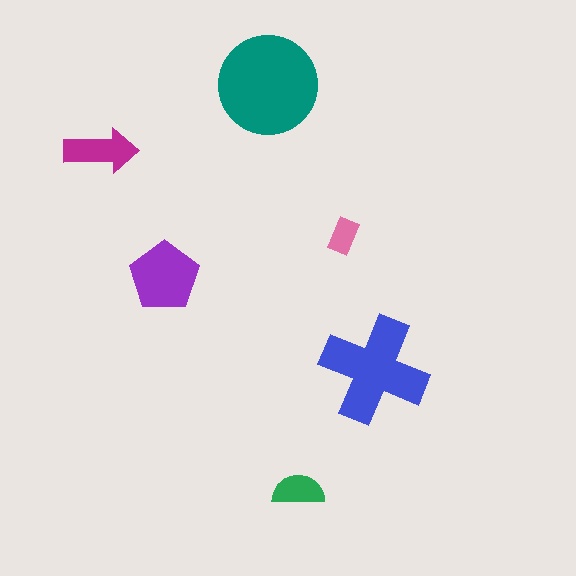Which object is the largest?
The teal circle.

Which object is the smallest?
The pink rectangle.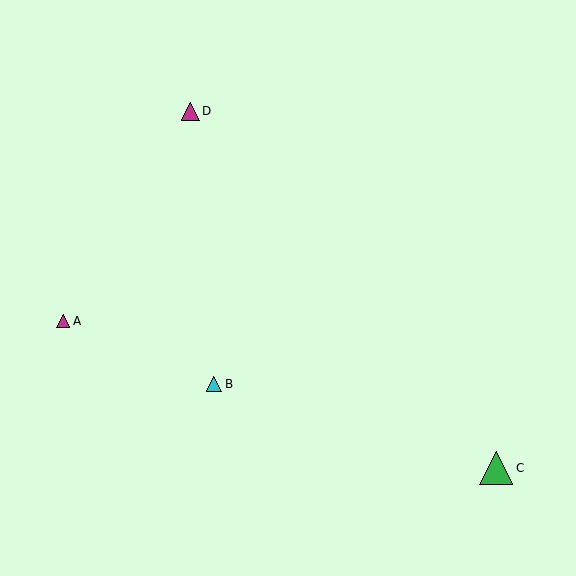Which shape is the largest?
The green triangle (labeled C) is the largest.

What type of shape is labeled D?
Shape D is a magenta triangle.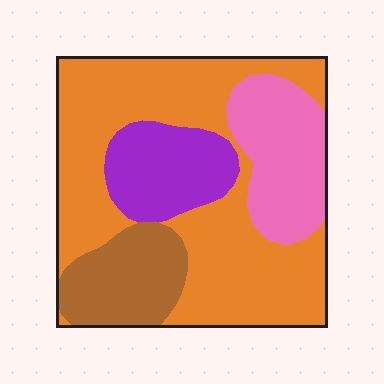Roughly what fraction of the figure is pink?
Pink covers around 20% of the figure.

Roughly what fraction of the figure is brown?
Brown takes up about one eighth (1/8) of the figure.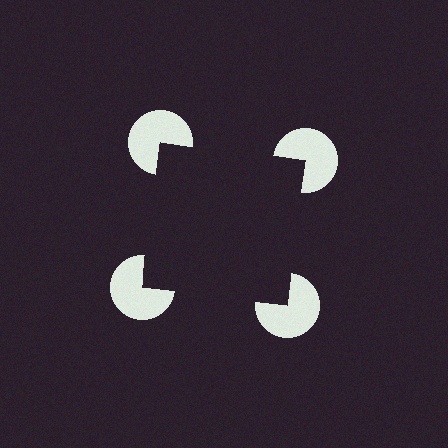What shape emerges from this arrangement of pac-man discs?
An illusory square — its edges are inferred from the aligned wedge cuts in the pac-man discs, not physically drawn.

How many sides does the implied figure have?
4 sides.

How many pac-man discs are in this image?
There are 4 — one at each vertex of the illusory square.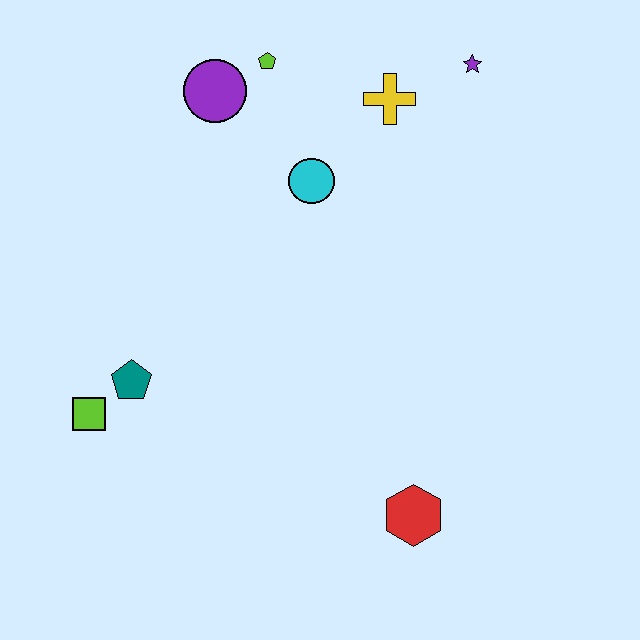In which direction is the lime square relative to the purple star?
The lime square is to the left of the purple star.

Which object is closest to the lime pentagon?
The purple circle is closest to the lime pentagon.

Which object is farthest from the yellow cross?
The lime square is farthest from the yellow cross.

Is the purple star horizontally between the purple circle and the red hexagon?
No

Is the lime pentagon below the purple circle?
No